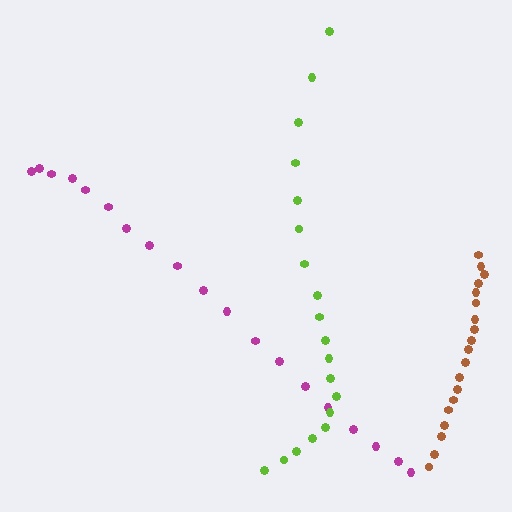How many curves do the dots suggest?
There are 3 distinct paths.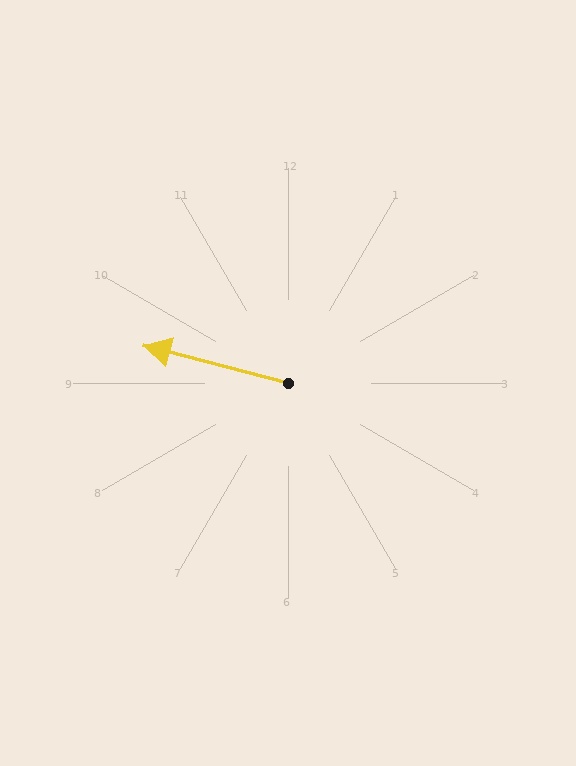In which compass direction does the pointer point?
West.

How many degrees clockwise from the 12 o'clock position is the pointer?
Approximately 285 degrees.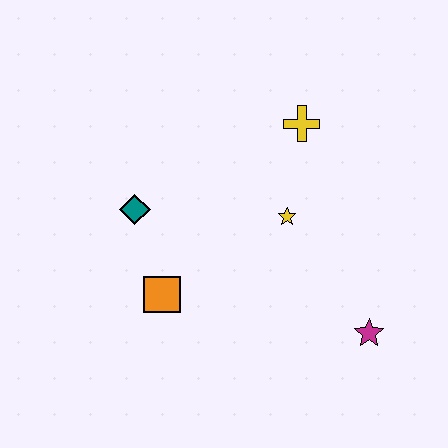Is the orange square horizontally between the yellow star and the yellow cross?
No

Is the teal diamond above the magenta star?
Yes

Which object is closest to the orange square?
The teal diamond is closest to the orange square.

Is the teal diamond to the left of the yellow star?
Yes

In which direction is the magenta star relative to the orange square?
The magenta star is to the right of the orange square.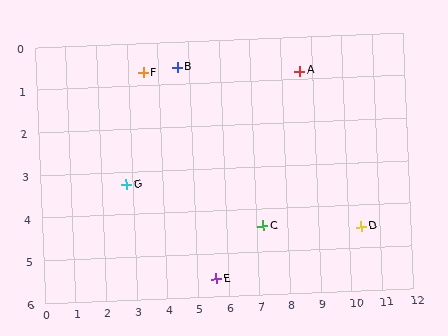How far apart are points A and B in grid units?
Points A and B are about 4.0 grid units apart.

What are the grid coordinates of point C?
Point C is at approximately (7.2, 4.4).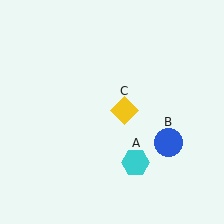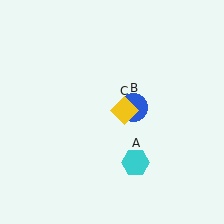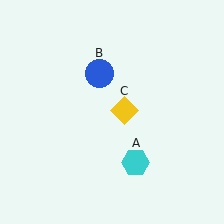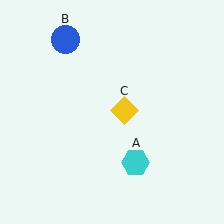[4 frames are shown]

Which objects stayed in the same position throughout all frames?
Cyan hexagon (object A) and yellow diamond (object C) remained stationary.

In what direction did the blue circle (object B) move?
The blue circle (object B) moved up and to the left.